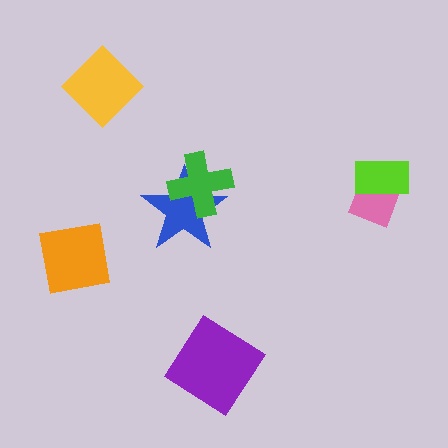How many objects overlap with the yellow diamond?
0 objects overlap with the yellow diamond.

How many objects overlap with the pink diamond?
1 object overlaps with the pink diamond.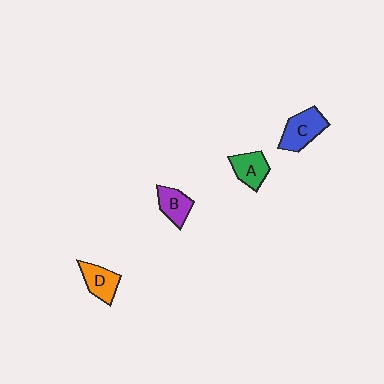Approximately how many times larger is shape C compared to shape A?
Approximately 1.3 times.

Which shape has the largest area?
Shape C (blue).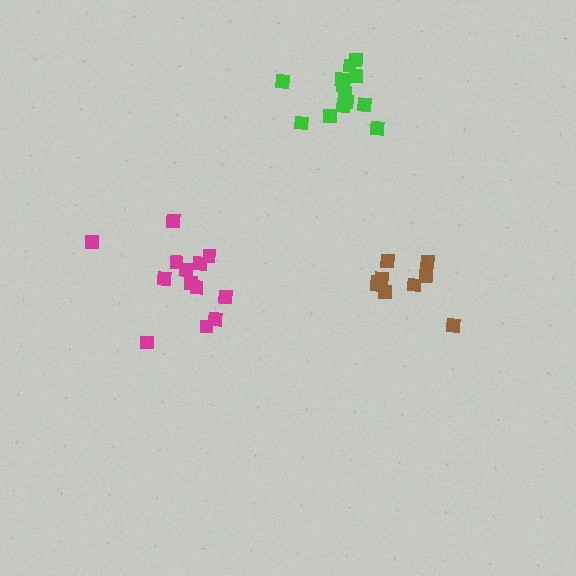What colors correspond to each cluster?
The clusters are colored: green, magenta, brown.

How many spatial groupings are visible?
There are 3 spatial groupings.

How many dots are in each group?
Group 1: 13 dots, Group 2: 13 dots, Group 3: 9 dots (35 total).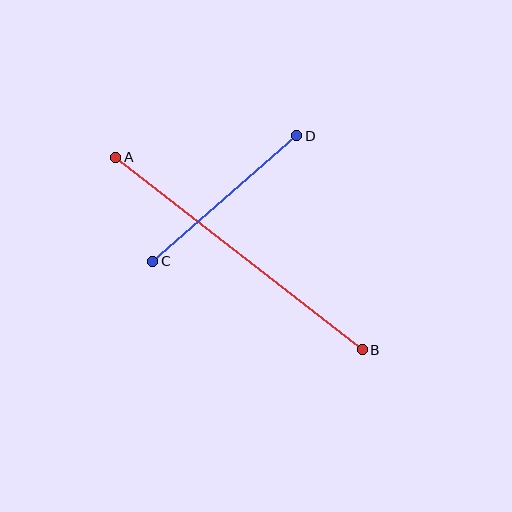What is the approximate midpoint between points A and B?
The midpoint is at approximately (239, 254) pixels.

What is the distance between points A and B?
The distance is approximately 313 pixels.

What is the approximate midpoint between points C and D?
The midpoint is at approximately (225, 199) pixels.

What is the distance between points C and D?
The distance is approximately 191 pixels.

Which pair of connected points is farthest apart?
Points A and B are farthest apart.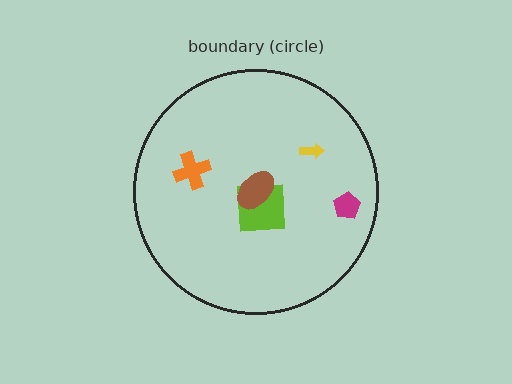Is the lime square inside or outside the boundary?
Inside.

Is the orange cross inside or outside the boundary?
Inside.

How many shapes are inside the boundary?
5 inside, 0 outside.